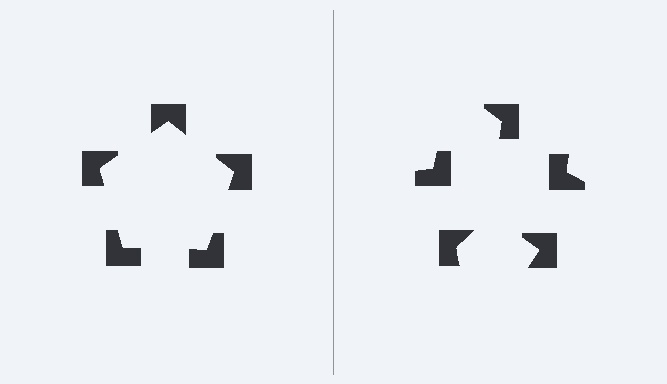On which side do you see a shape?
An illusory pentagon appears on the left side. On the right side the wedge cuts are rotated, so no coherent shape forms.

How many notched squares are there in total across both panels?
10 — 5 on each side.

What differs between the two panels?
The notched squares are positioned identically on both sides; only the wedge orientations differ. On the left they align to a pentagon; on the right they are misaligned.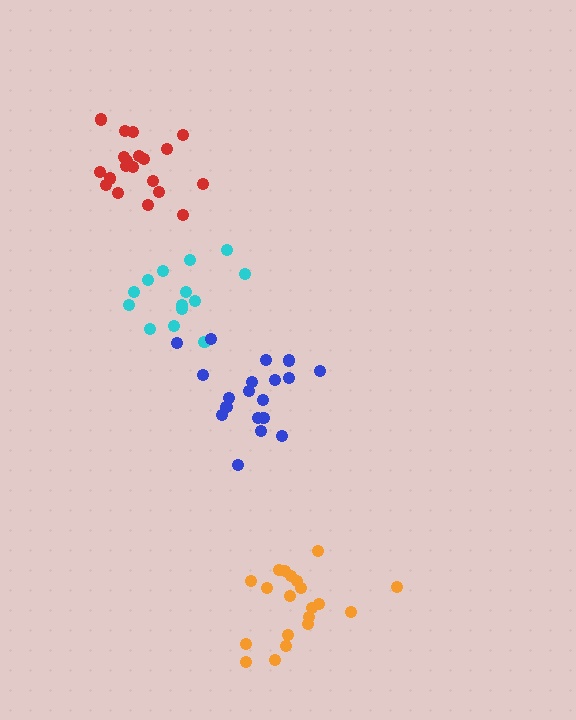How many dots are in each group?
Group 1: 20 dots, Group 2: 14 dots, Group 3: 19 dots, Group 4: 20 dots (73 total).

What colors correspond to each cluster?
The clusters are colored: red, cyan, blue, orange.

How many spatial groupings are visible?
There are 4 spatial groupings.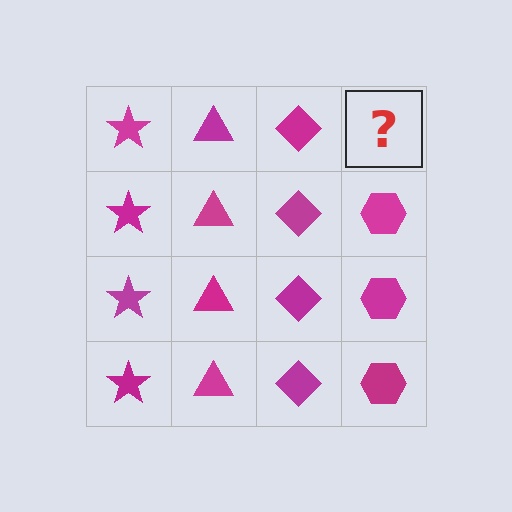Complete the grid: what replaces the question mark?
The question mark should be replaced with a magenta hexagon.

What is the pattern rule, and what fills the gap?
The rule is that each column has a consistent shape. The gap should be filled with a magenta hexagon.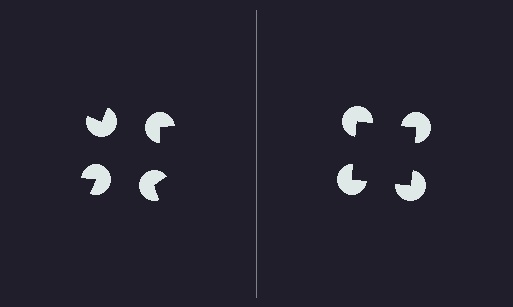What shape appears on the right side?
An illusory square.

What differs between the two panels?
The pac-man discs are positioned identically on both sides; only the wedge orientations differ. On the right they align to a square; on the left they are misaligned.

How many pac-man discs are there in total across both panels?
8 — 4 on each side.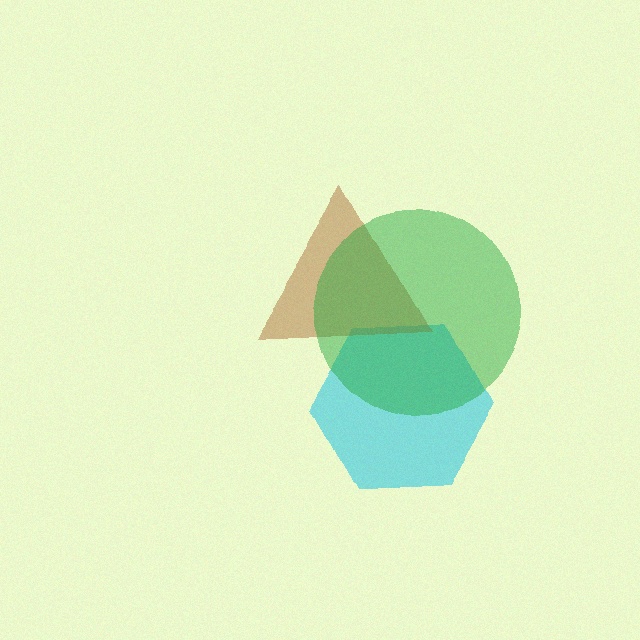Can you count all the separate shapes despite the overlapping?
Yes, there are 3 separate shapes.